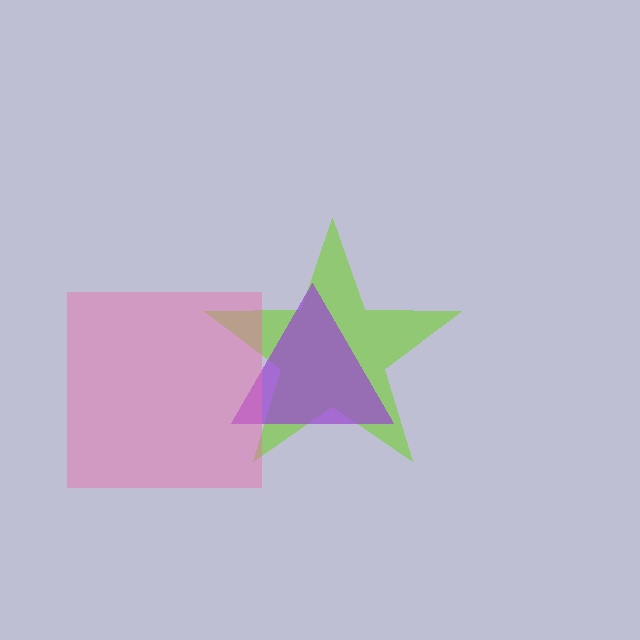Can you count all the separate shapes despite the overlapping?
Yes, there are 3 separate shapes.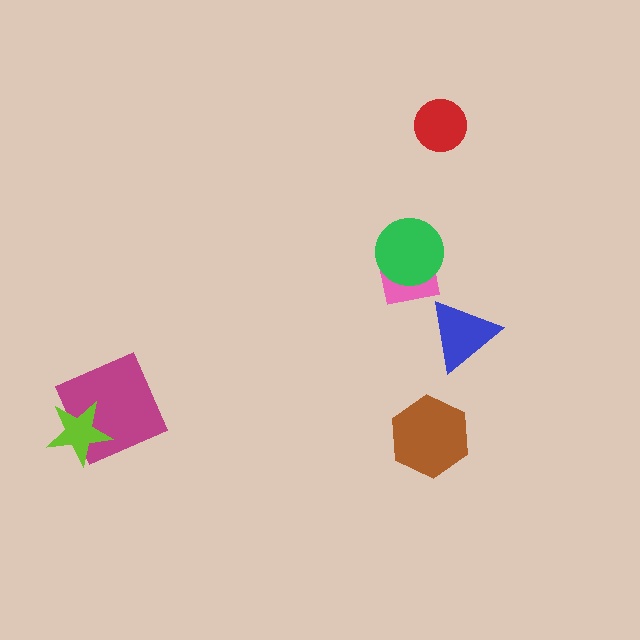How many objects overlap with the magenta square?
1 object overlaps with the magenta square.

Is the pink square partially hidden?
Yes, it is partially covered by another shape.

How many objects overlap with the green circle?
1 object overlaps with the green circle.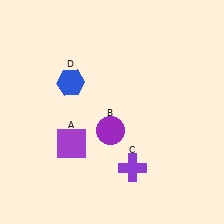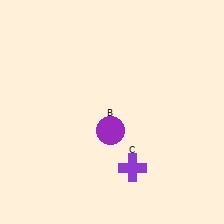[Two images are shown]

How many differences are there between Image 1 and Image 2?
There are 2 differences between the two images.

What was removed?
The purple square (A), the blue hexagon (D) were removed in Image 2.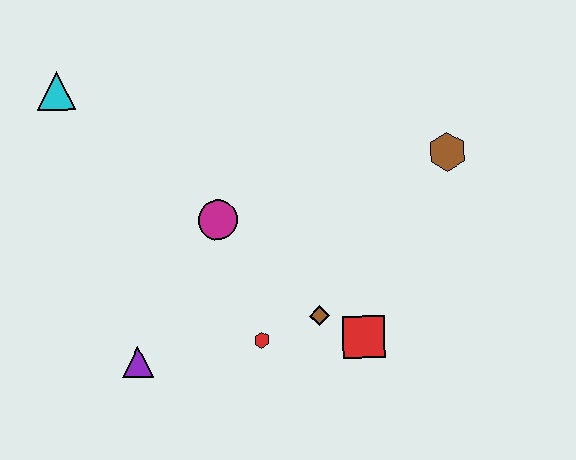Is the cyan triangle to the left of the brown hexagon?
Yes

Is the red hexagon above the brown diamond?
No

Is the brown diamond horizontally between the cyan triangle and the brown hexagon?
Yes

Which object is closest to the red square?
The brown diamond is closest to the red square.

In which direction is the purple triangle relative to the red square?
The purple triangle is to the left of the red square.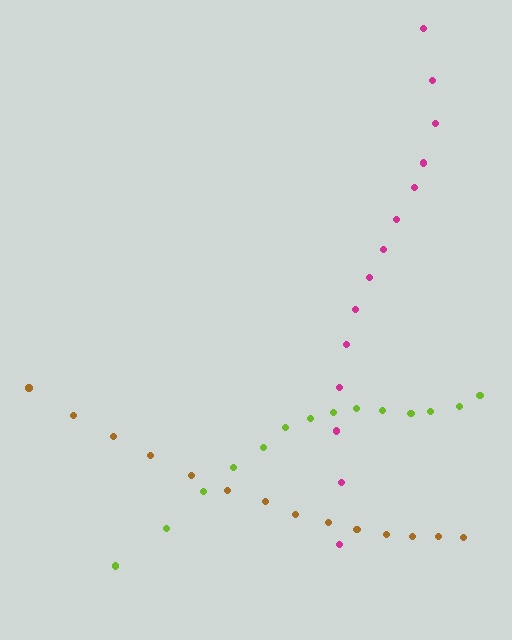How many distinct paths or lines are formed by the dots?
There are 3 distinct paths.